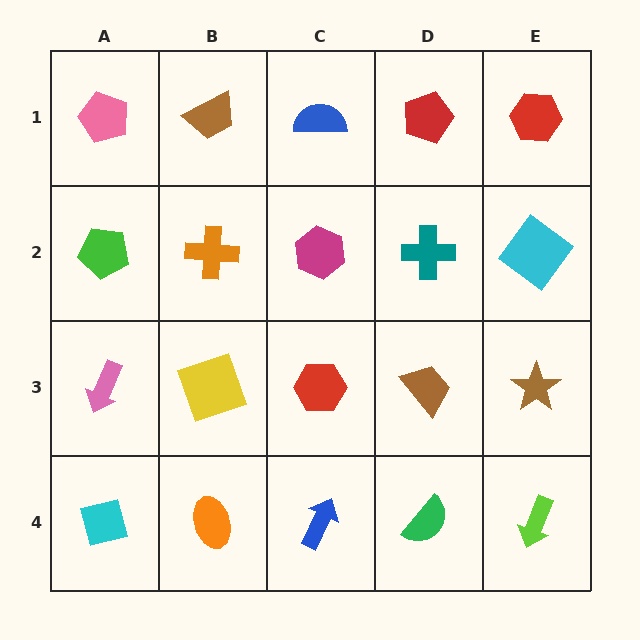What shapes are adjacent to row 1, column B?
An orange cross (row 2, column B), a pink pentagon (row 1, column A), a blue semicircle (row 1, column C).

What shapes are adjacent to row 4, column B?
A yellow square (row 3, column B), a cyan square (row 4, column A), a blue arrow (row 4, column C).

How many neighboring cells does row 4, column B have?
3.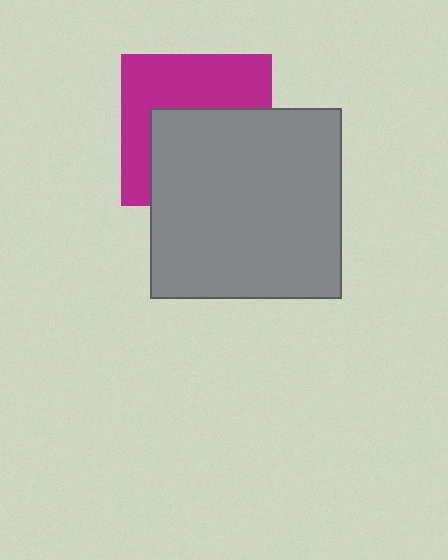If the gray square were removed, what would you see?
You would see the complete magenta square.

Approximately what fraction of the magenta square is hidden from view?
Roughly 52% of the magenta square is hidden behind the gray square.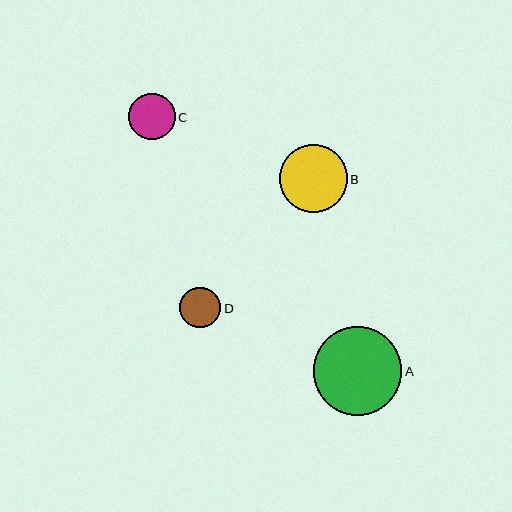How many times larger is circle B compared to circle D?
Circle B is approximately 1.7 times the size of circle D.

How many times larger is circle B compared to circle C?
Circle B is approximately 1.5 times the size of circle C.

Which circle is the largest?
Circle A is the largest with a size of approximately 89 pixels.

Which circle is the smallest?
Circle D is the smallest with a size of approximately 41 pixels.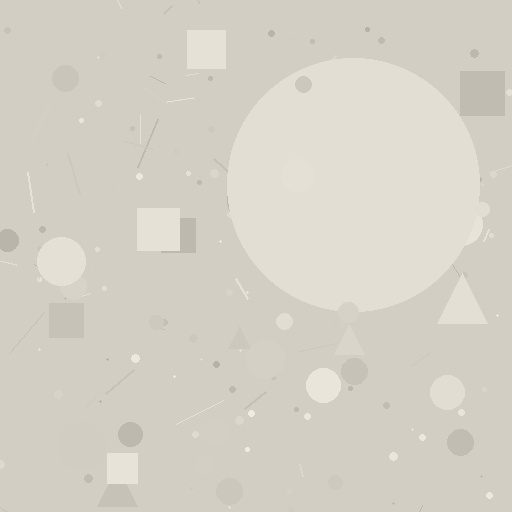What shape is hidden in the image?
A circle is hidden in the image.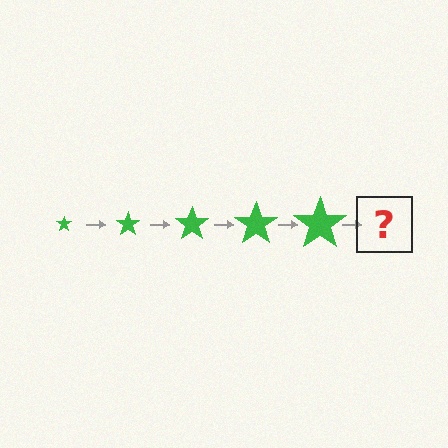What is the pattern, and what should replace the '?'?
The pattern is that the star gets progressively larger each step. The '?' should be a green star, larger than the previous one.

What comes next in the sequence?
The next element should be a green star, larger than the previous one.